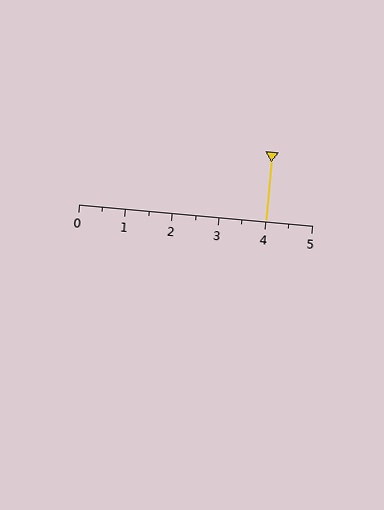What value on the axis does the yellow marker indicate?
The marker indicates approximately 4.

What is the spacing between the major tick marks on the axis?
The major ticks are spaced 1 apart.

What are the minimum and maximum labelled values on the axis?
The axis runs from 0 to 5.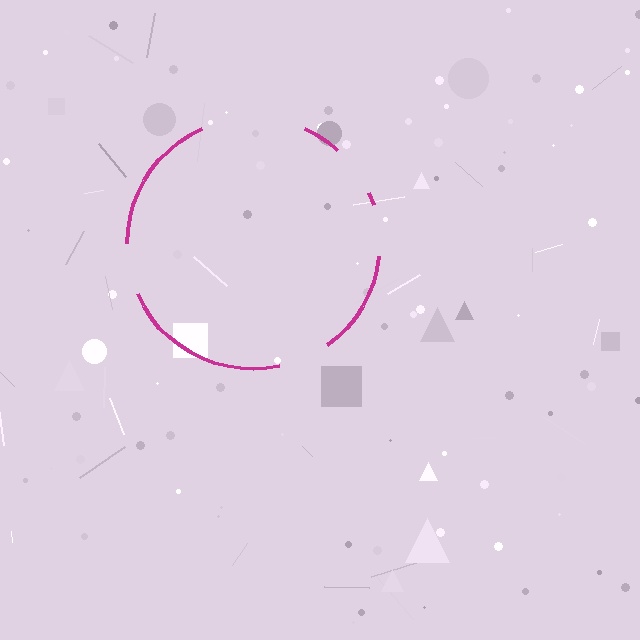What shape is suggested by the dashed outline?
The dashed outline suggests a circle.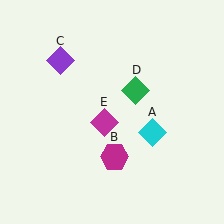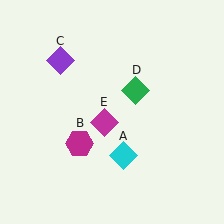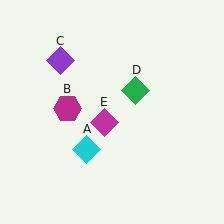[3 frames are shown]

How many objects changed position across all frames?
2 objects changed position: cyan diamond (object A), magenta hexagon (object B).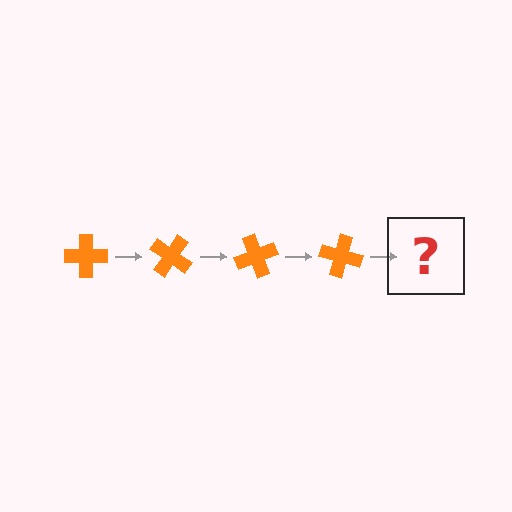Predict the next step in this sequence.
The next step is an orange cross rotated 140 degrees.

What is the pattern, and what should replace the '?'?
The pattern is that the cross rotates 35 degrees each step. The '?' should be an orange cross rotated 140 degrees.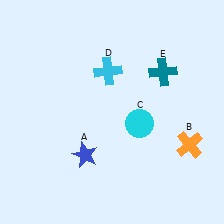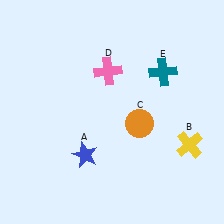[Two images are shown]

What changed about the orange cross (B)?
In Image 1, B is orange. In Image 2, it changed to yellow.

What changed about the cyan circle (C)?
In Image 1, C is cyan. In Image 2, it changed to orange.